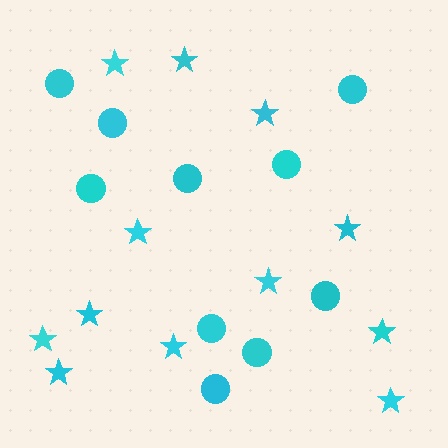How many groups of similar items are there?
There are 2 groups: one group of stars (12) and one group of circles (10).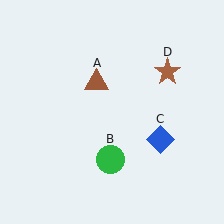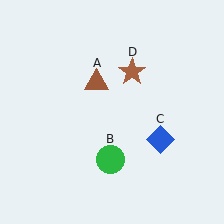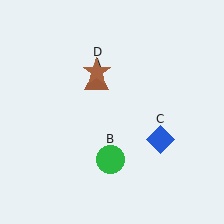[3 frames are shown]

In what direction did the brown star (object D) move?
The brown star (object D) moved left.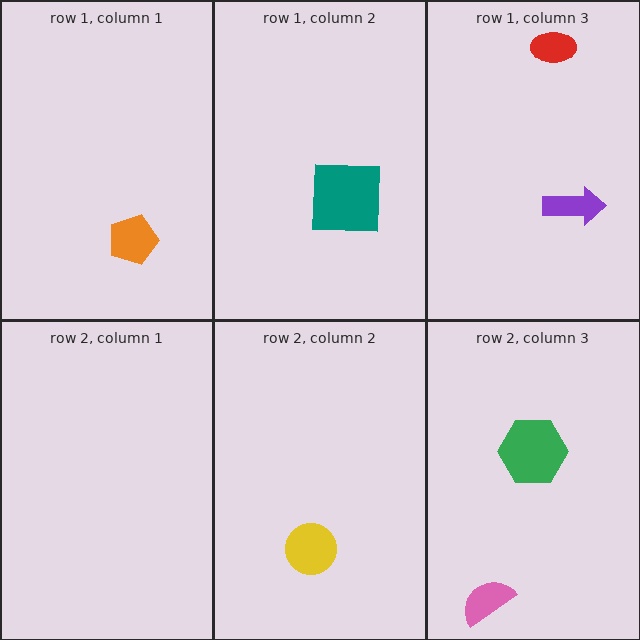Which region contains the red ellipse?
The row 1, column 3 region.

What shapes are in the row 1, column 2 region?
The teal square.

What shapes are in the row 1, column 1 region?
The orange pentagon.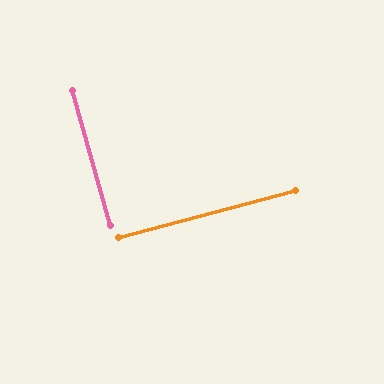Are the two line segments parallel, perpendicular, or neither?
Perpendicular — they meet at approximately 89°.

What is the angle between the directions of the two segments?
Approximately 89 degrees.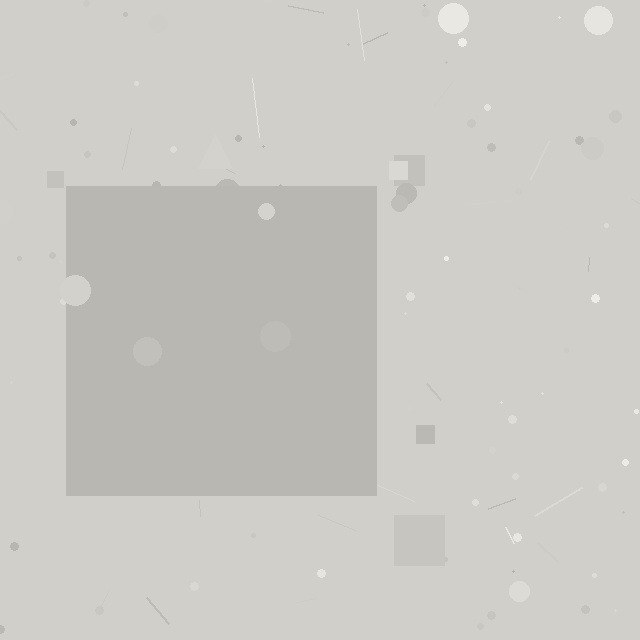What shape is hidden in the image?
A square is hidden in the image.